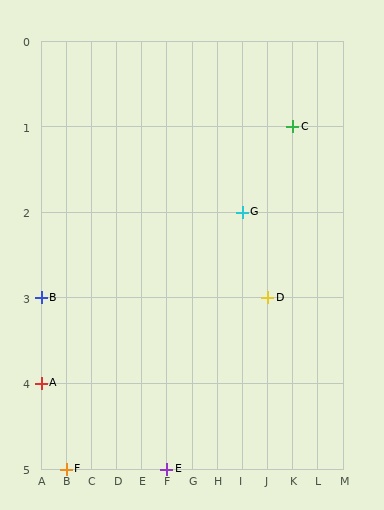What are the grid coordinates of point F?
Point F is at grid coordinates (B, 5).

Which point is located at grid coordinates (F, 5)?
Point E is at (F, 5).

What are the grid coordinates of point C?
Point C is at grid coordinates (K, 1).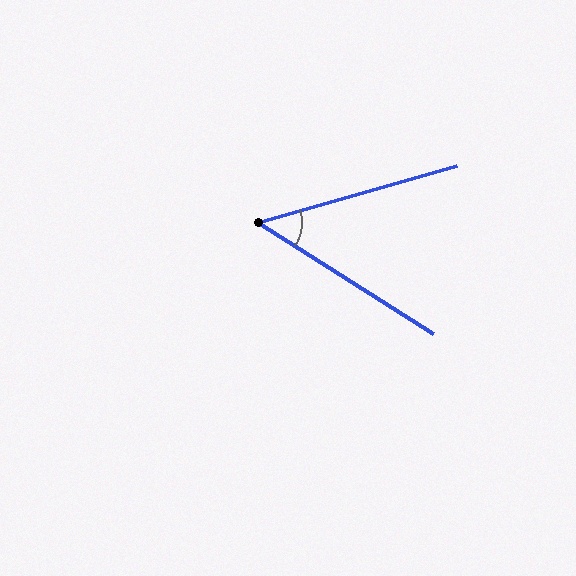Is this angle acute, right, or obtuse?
It is acute.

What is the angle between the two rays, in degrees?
Approximately 48 degrees.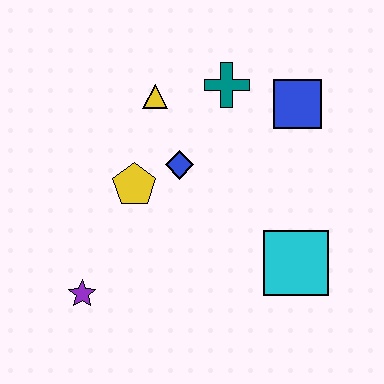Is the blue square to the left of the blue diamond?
No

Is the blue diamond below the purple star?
No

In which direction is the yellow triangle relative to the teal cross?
The yellow triangle is to the left of the teal cross.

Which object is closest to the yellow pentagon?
The blue diamond is closest to the yellow pentagon.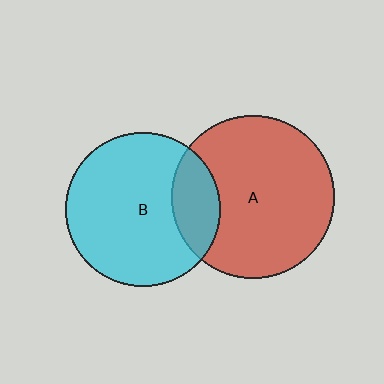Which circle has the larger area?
Circle A (red).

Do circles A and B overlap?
Yes.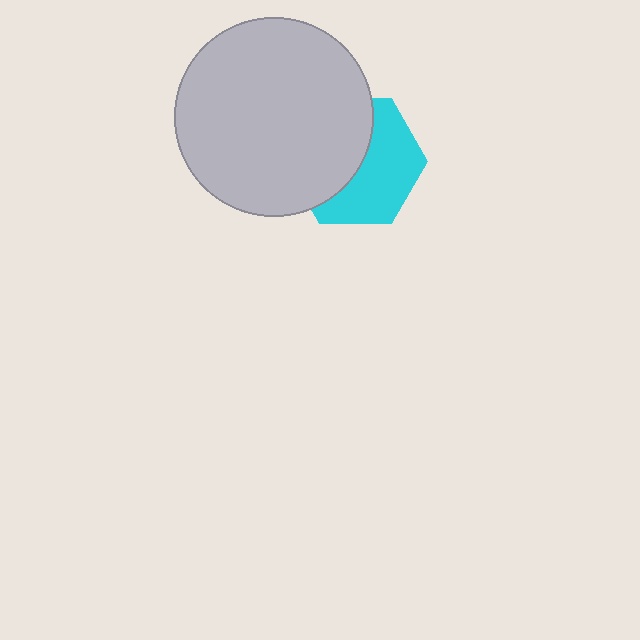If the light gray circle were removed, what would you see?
You would see the complete cyan hexagon.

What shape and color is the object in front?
The object in front is a light gray circle.